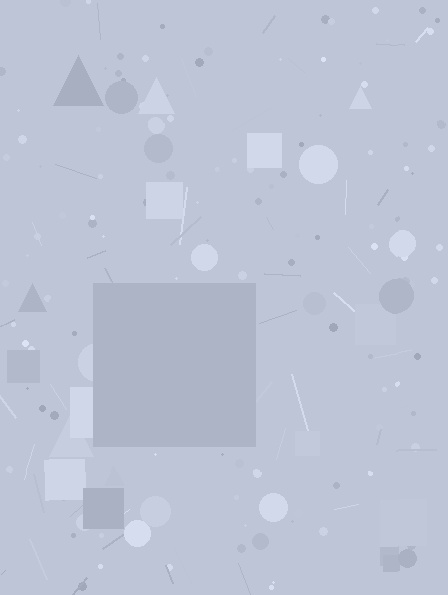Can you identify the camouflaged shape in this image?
The camouflaged shape is a square.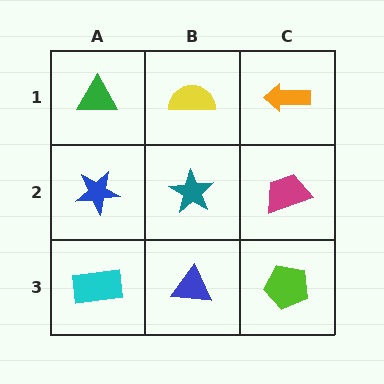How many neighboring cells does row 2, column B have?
4.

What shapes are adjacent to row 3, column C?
A magenta trapezoid (row 2, column C), a blue triangle (row 3, column B).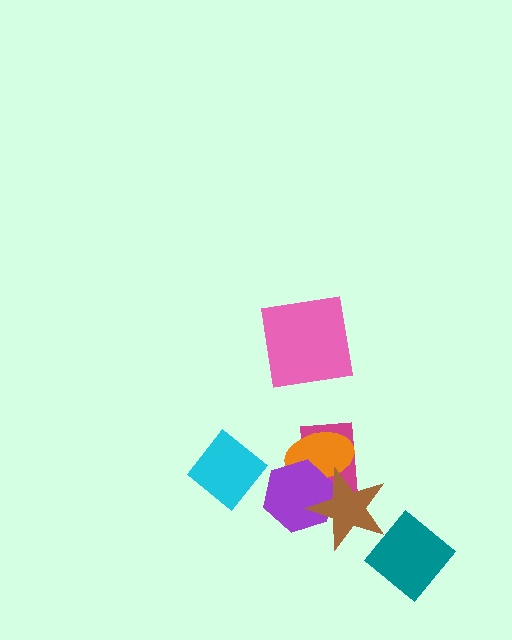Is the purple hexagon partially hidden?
Yes, it is partially covered by another shape.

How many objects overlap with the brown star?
3 objects overlap with the brown star.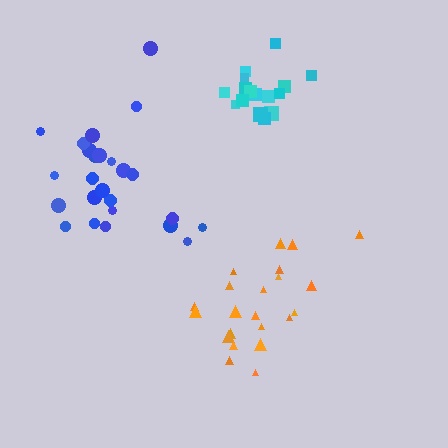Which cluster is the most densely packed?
Cyan.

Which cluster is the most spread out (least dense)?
Blue.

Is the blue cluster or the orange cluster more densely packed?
Orange.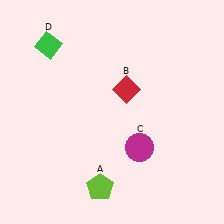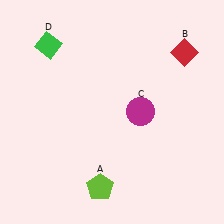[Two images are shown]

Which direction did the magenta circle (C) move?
The magenta circle (C) moved up.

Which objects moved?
The objects that moved are: the red diamond (B), the magenta circle (C).